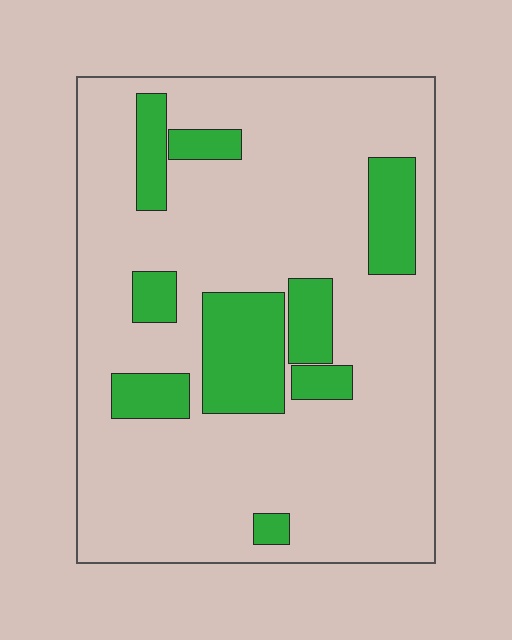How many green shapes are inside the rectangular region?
9.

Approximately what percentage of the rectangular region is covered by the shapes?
Approximately 20%.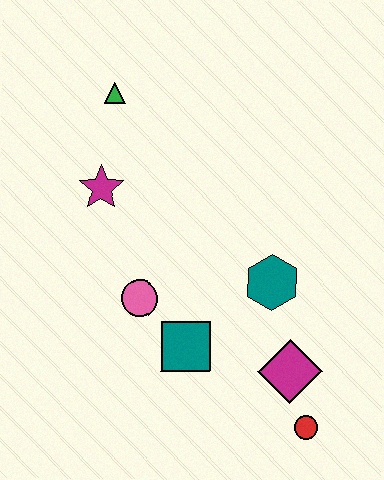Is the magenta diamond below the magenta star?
Yes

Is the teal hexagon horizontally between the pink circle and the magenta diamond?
Yes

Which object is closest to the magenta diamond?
The red circle is closest to the magenta diamond.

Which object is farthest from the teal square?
The green triangle is farthest from the teal square.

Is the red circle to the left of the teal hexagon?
No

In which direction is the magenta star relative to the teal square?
The magenta star is above the teal square.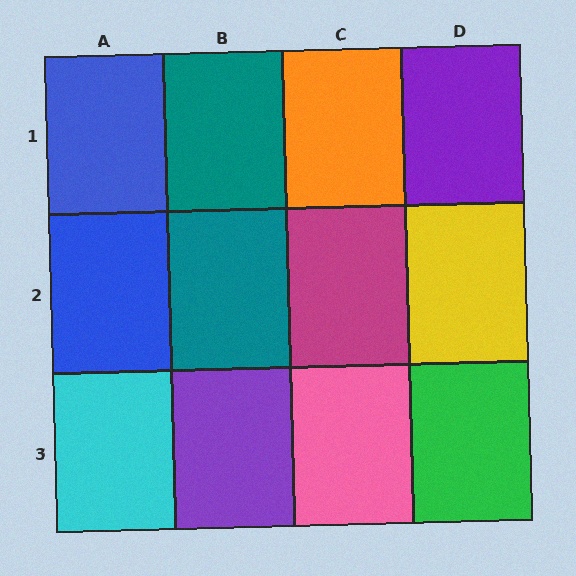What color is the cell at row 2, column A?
Blue.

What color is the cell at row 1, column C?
Orange.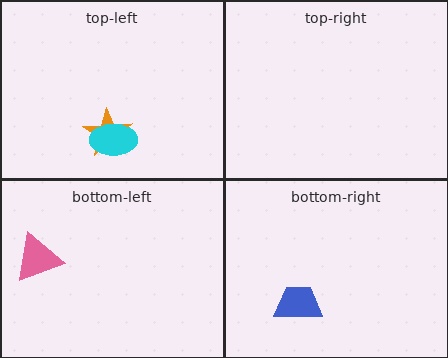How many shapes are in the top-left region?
2.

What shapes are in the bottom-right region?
The blue trapezoid.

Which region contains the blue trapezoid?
The bottom-right region.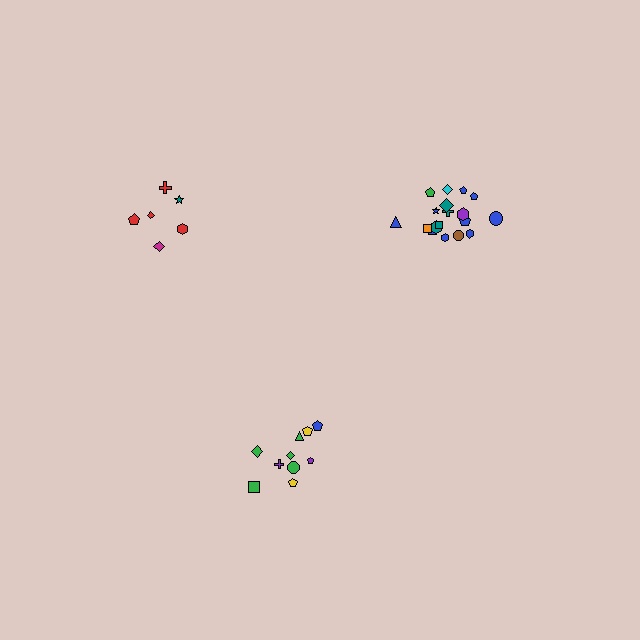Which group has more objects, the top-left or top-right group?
The top-right group.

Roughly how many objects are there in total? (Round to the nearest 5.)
Roughly 35 objects in total.